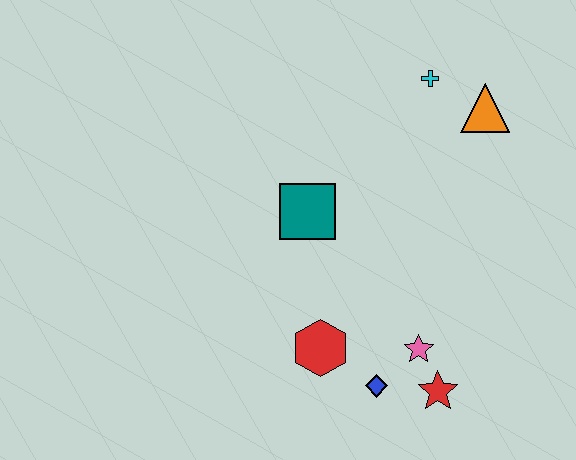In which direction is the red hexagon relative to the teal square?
The red hexagon is below the teal square.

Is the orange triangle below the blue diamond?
No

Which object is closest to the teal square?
The red hexagon is closest to the teal square.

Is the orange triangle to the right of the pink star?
Yes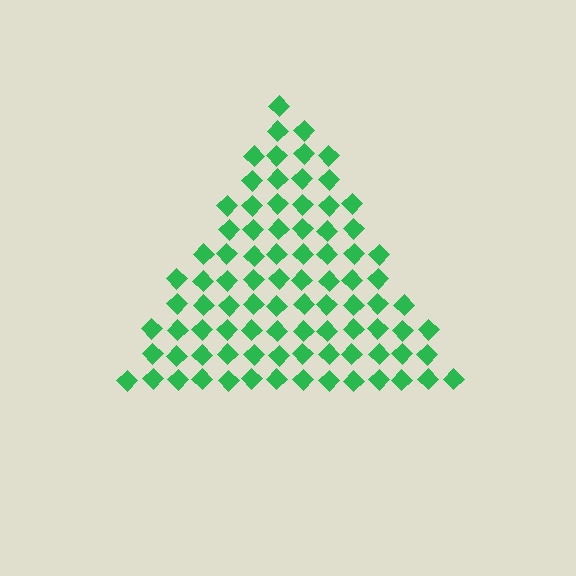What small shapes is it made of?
It is made of small diamonds.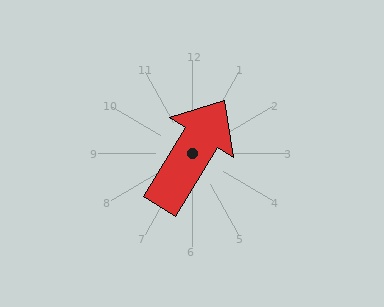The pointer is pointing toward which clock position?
Roughly 1 o'clock.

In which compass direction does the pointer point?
Northeast.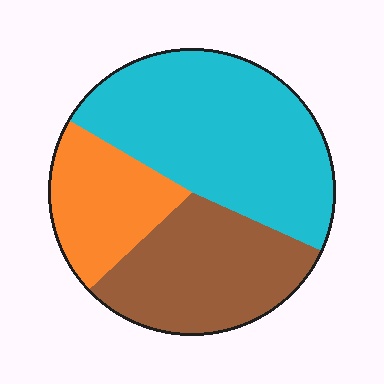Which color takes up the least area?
Orange, at roughly 20%.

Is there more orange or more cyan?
Cyan.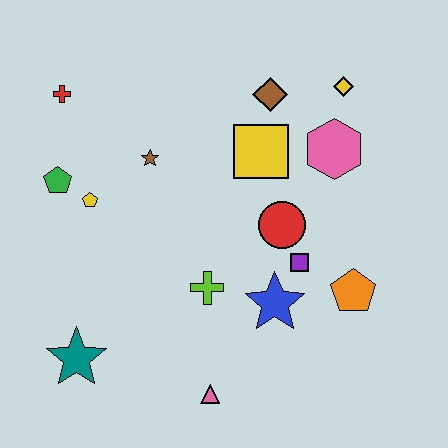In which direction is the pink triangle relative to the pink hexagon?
The pink triangle is below the pink hexagon.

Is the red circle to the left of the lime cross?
No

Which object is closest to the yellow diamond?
The pink hexagon is closest to the yellow diamond.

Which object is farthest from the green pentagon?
The orange pentagon is farthest from the green pentagon.